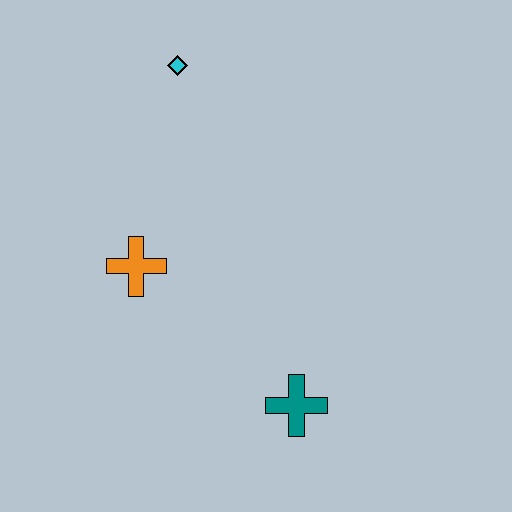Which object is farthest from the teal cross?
The cyan diamond is farthest from the teal cross.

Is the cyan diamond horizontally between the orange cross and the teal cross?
Yes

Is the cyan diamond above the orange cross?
Yes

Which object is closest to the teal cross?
The orange cross is closest to the teal cross.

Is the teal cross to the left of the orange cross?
No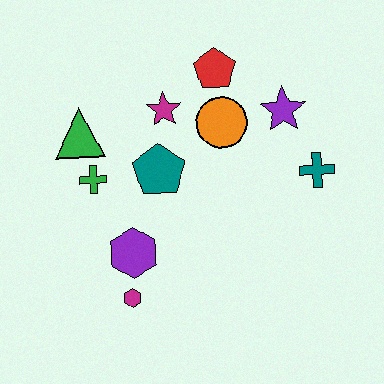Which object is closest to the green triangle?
The green cross is closest to the green triangle.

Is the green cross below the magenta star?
Yes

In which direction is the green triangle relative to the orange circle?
The green triangle is to the left of the orange circle.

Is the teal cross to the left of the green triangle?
No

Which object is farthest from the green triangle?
The teal cross is farthest from the green triangle.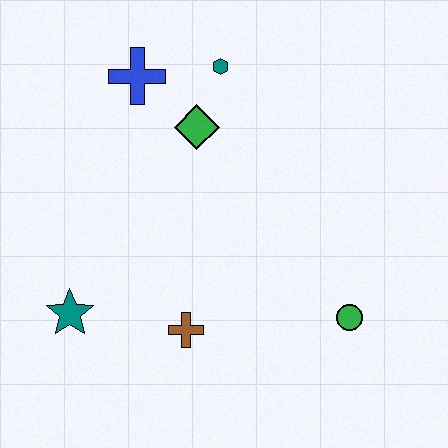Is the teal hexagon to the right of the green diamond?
Yes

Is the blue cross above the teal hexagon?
No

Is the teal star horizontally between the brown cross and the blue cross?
No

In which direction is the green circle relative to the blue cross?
The green circle is below the blue cross.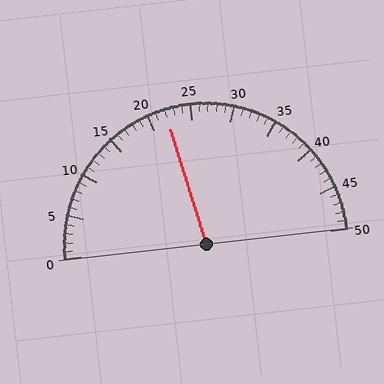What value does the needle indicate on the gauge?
The needle indicates approximately 22.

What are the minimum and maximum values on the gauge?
The gauge ranges from 0 to 50.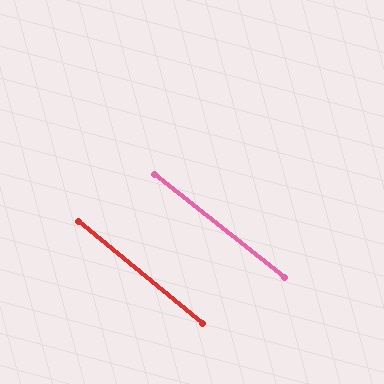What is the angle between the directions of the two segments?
Approximately 1 degree.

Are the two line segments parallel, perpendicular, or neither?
Parallel — their directions differ by only 1.2°.